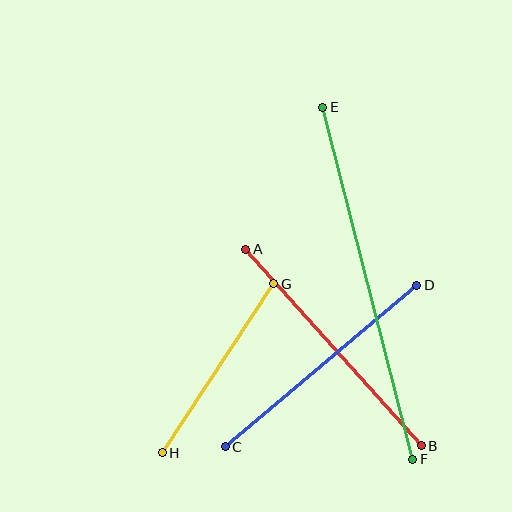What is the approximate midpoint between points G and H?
The midpoint is at approximately (218, 368) pixels.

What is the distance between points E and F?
The distance is approximately 363 pixels.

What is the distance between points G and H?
The distance is approximately 202 pixels.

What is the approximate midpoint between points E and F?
The midpoint is at approximately (368, 283) pixels.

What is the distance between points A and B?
The distance is approximately 264 pixels.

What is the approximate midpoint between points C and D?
The midpoint is at approximately (321, 366) pixels.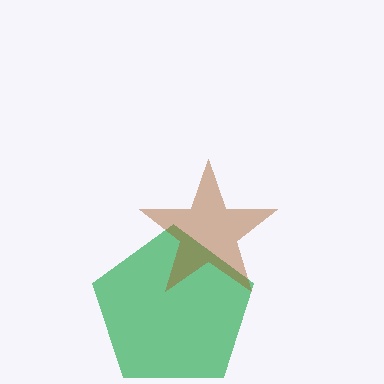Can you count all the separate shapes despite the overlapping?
Yes, there are 2 separate shapes.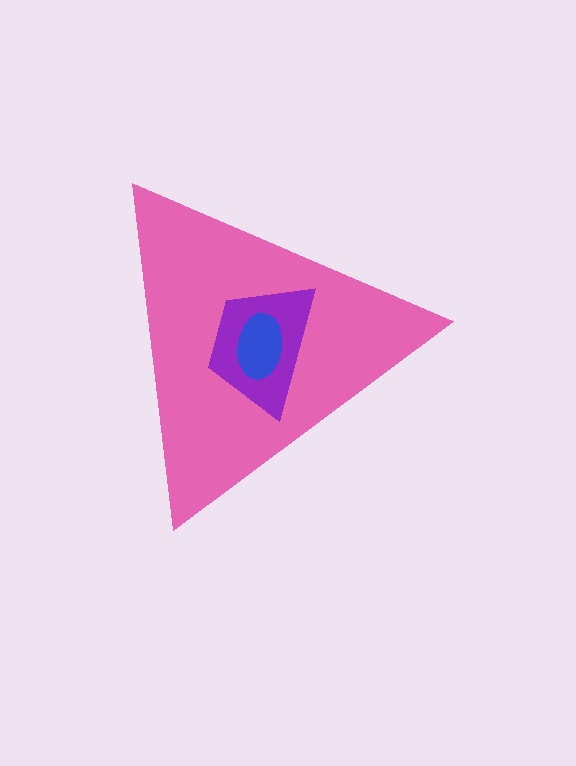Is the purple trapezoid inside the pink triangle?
Yes.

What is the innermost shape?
The blue ellipse.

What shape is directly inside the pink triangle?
The purple trapezoid.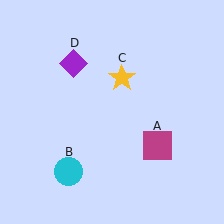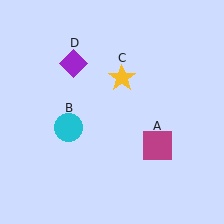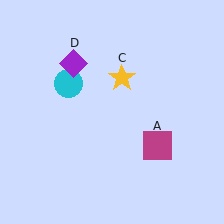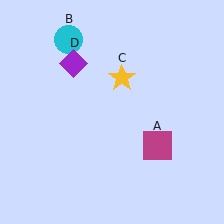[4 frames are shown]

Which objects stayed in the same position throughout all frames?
Magenta square (object A) and yellow star (object C) and purple diamond (object D) remained stationary.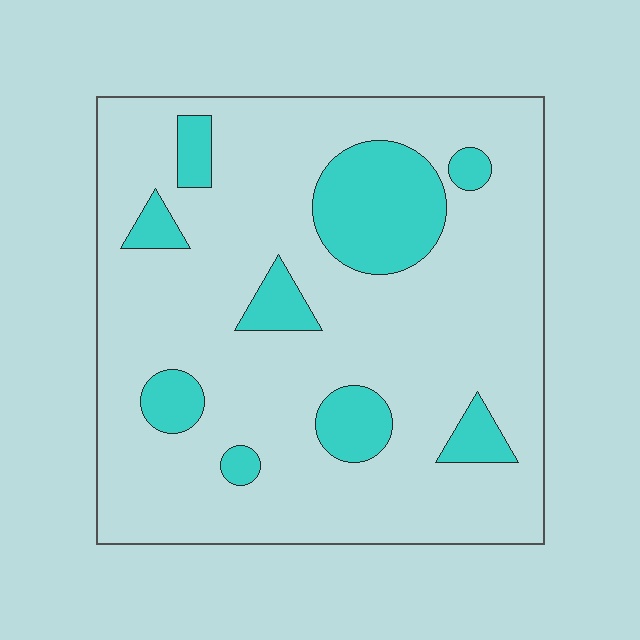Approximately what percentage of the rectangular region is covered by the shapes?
Approximately 20%.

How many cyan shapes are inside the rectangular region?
9.